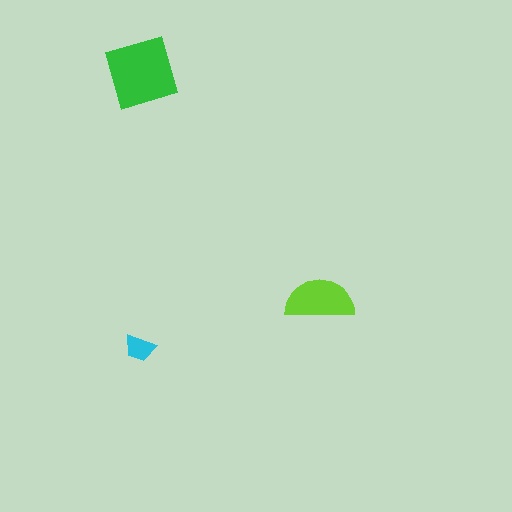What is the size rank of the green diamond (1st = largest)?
1st.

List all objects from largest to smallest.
The green diamond, the lime semicircle, the cyan trapezoid.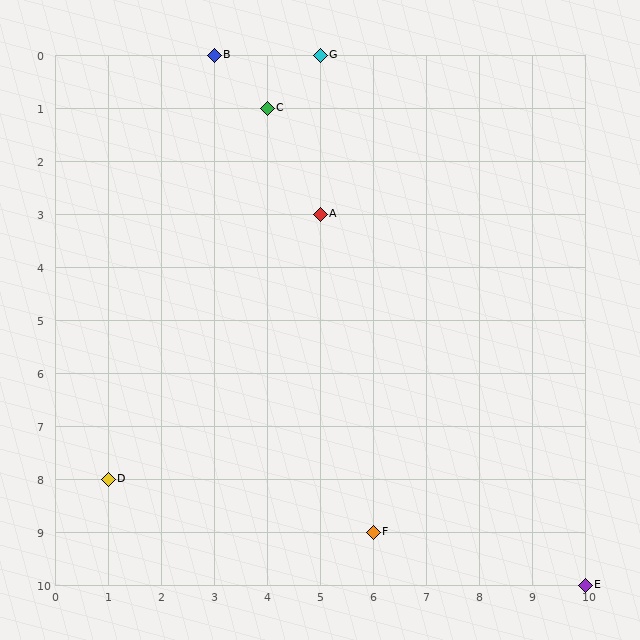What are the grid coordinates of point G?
Point G is at grid coordinates (5, 0).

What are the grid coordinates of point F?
Point F is at grid coordinates (6, 9).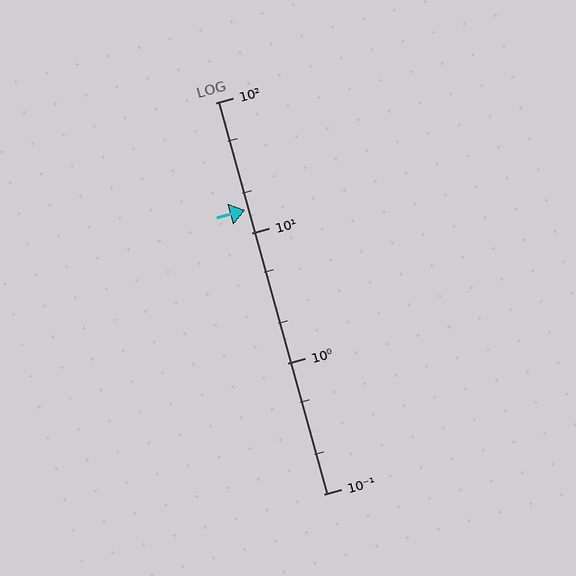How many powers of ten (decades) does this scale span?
The scale spans 3 decades, from 0.1 to 100.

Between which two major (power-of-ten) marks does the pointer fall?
The pointer is between 10 and 100.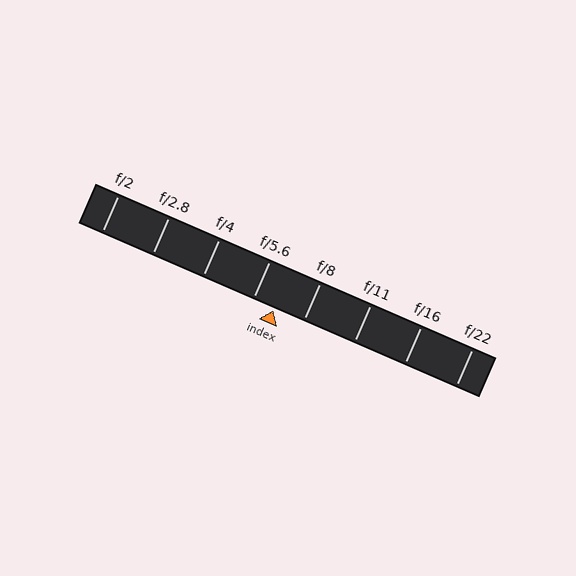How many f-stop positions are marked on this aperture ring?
There are 8 f-stop positions marked.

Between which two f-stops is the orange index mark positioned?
The index mark is between f/5.6 and f/8.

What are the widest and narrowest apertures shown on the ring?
The widest aperture shown is f/2 and the narrowest is f/22.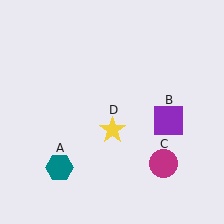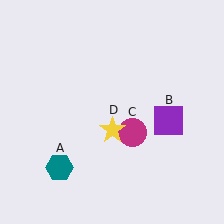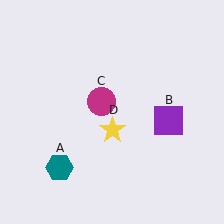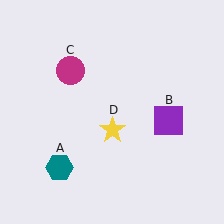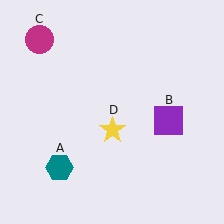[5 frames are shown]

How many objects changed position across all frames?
1 object changed position: magenta circle (object C).